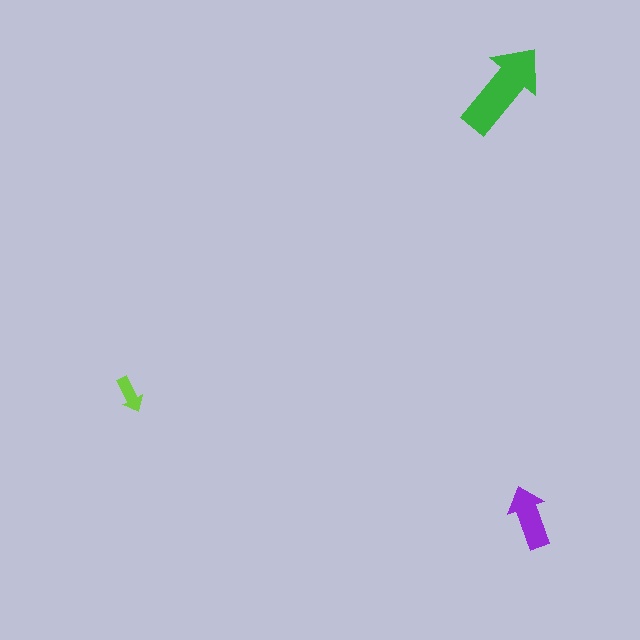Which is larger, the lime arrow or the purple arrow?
The purple one.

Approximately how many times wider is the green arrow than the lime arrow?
About 2.5 times wider.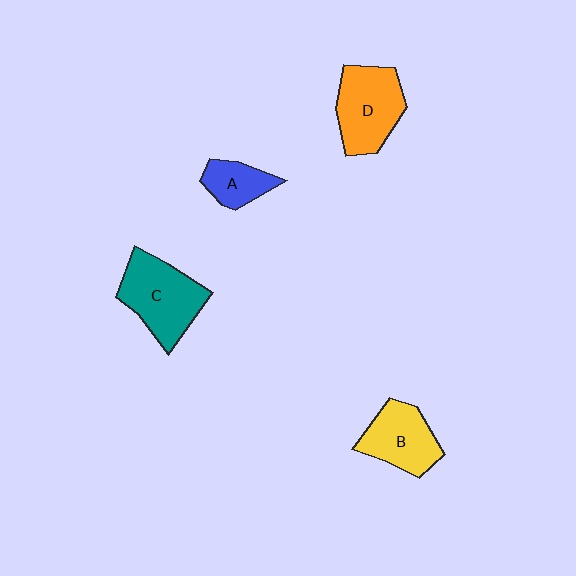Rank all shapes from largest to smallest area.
From largest to smallest: C (teal), D (orange), B (yellow), A (blue).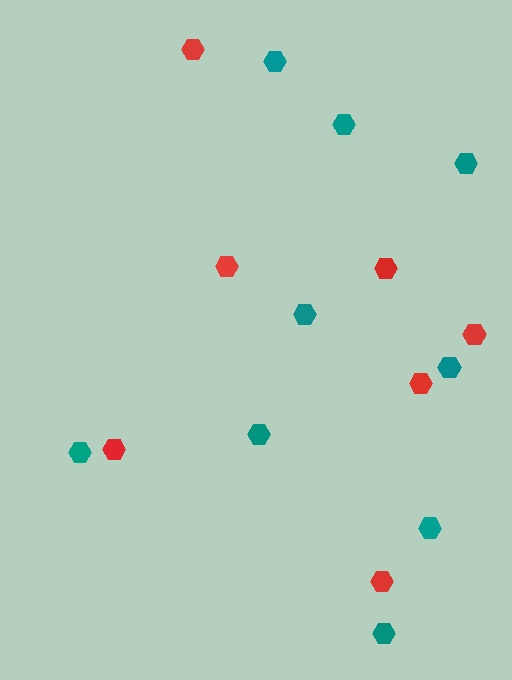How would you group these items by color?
There are 2 groups: one group of teal hexagons (9) and one group of red hexagons (7).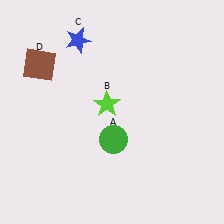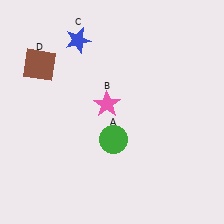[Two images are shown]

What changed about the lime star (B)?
In Image 1, B is lime. In Image 2, it changed to pink.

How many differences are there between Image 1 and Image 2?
There is 1 difference between the two images.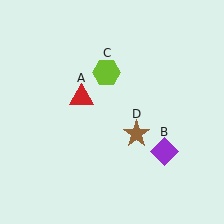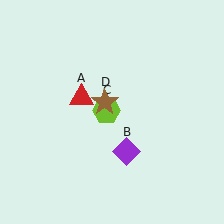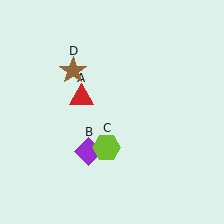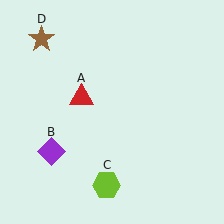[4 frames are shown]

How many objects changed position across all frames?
3 objects changed position: purple diamond (object B), lime hexagon (object C), brown star (object D).